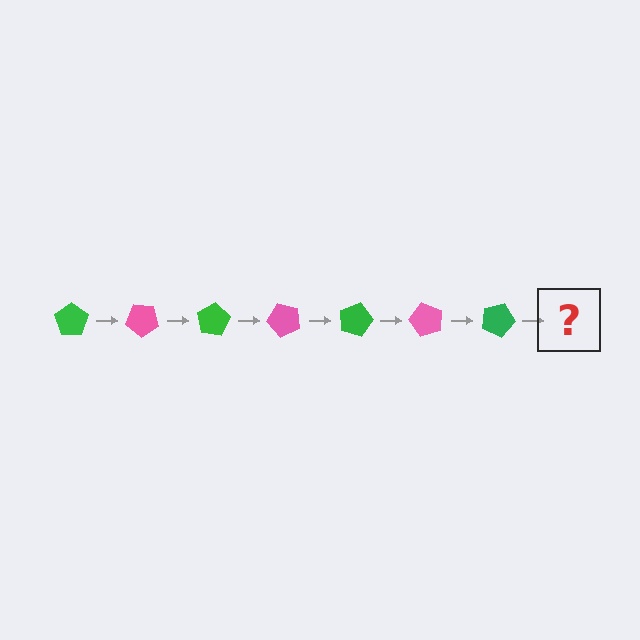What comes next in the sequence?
The next element should be a pink pentagon, rotated 280 degrees from the start.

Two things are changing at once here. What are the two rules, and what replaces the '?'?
The two rules are that it rotates 40 degrees each step and the color cycles through green and pink. The '?' should be a pink pentagon, rotated 280 degrees from the start.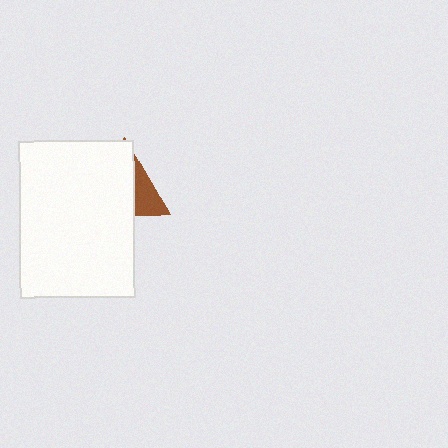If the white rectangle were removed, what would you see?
You would see the complete brown triangle.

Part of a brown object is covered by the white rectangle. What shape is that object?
It is a triangle.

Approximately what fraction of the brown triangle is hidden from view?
Roughly 69% of the brown triangle is hidden behind the white rectangle.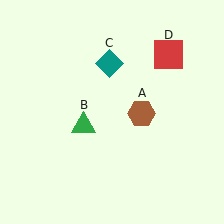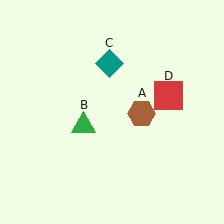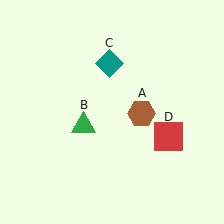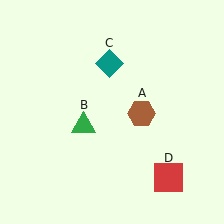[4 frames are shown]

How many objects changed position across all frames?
1 object changed position: red square (object D).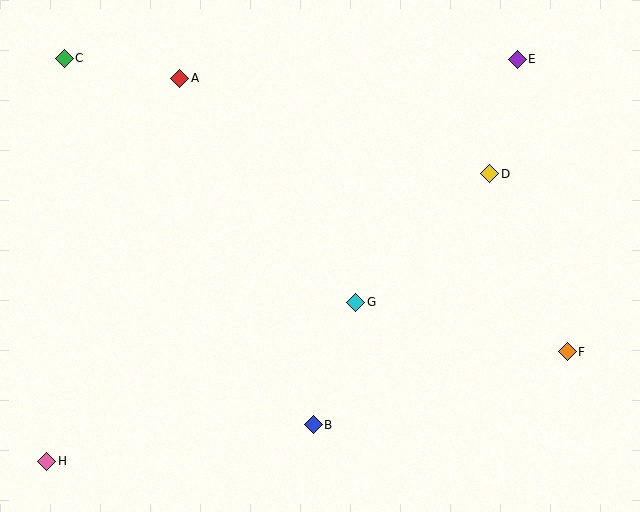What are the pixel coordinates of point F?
Point F is at (567, 352).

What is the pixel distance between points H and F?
The distance between H and F is 532 pixels.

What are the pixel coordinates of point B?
Point B is at (313, 425).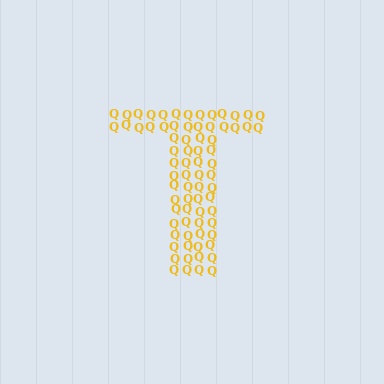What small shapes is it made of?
It is made of small letter Q's.